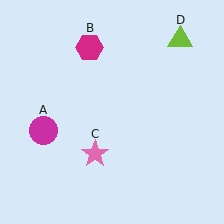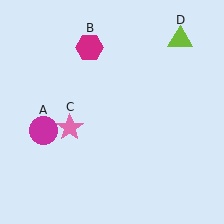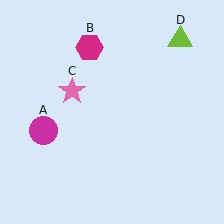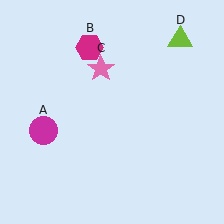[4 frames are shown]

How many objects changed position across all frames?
1 object changed position: pink star (object C).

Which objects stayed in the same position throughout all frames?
Magenta circle (object A) and magenta hexagon (object B) and lime triangle (object D) remained stationary.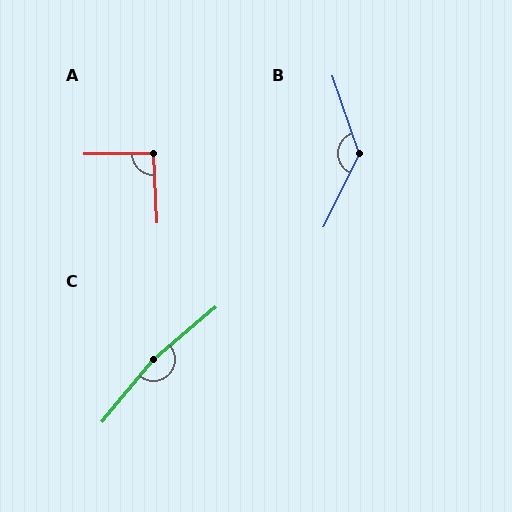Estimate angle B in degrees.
Approximately 134 degrees.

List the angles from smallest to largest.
A (92°), B (134°), C (169°).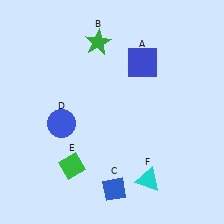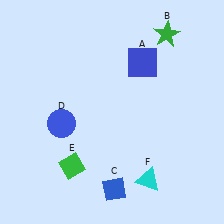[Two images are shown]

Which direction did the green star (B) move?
The green star (B) moved right.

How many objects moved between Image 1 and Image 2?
1 object moved between the two images.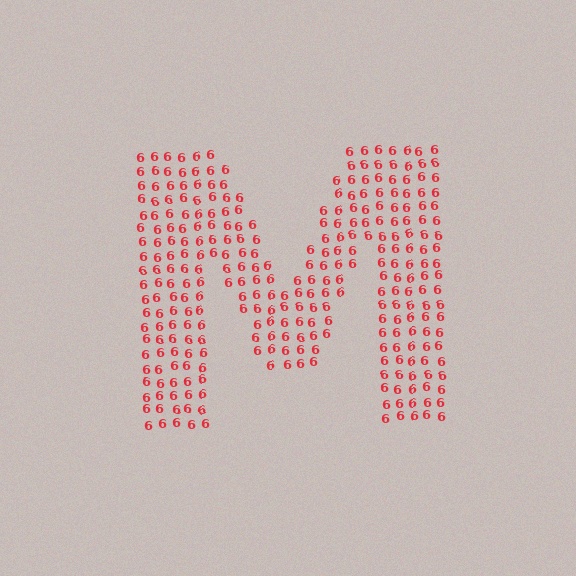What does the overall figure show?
The overall figure shows the letter M.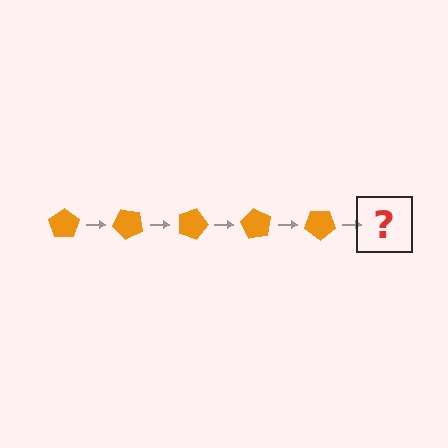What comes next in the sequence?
The next element should be an orange pentagon rotated 225 degrees.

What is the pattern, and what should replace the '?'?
The pattern is that the pentagon rotates 45 degrees each step. The '?' should be an orange pentagon rotated 225 degrees.